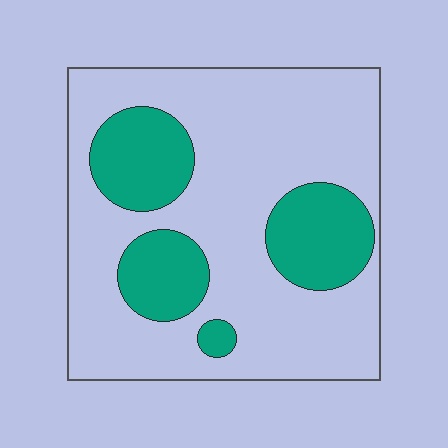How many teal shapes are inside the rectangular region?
4.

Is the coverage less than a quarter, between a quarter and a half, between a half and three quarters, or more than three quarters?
Between a quarter and a half.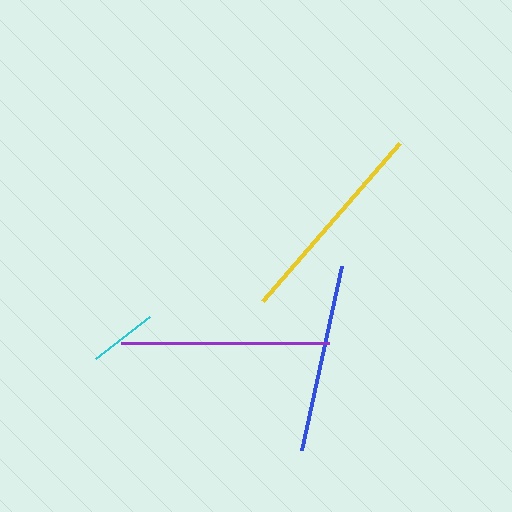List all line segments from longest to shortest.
From longest to shortest: yellow, purple, blue, cyan.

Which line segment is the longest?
The yellow line is the longest at approximately 209 pixels.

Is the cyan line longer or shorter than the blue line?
The blue line is longer than the cyan line.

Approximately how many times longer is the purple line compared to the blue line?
The purple line is approximately 1.1 times the length of the blue line.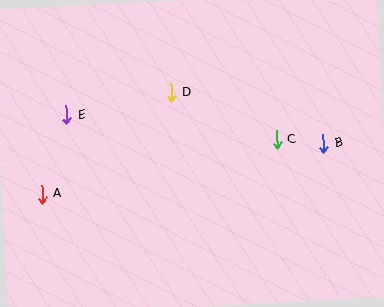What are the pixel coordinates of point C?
Point C is at (277, 139).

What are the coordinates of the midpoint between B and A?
The midpoint between B and A is at (183, 169).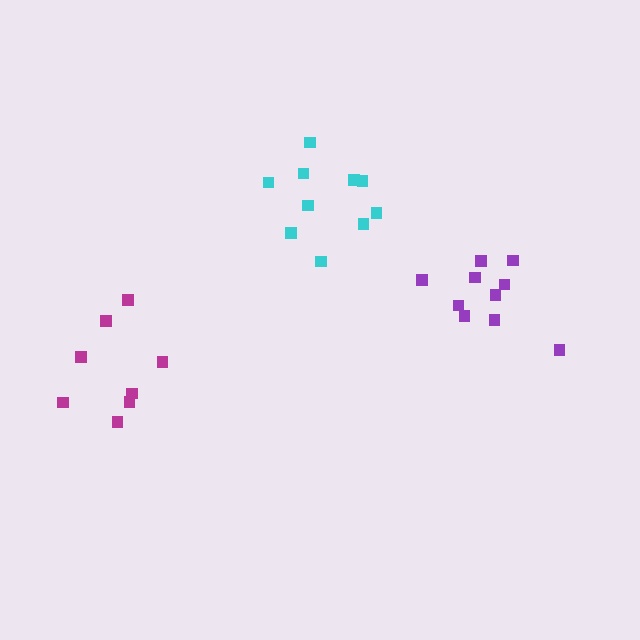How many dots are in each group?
Group 1: 8 dots, Group 2: 10 dots, Group 3: 10 dots (28 total).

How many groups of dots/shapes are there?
There are 3 groups.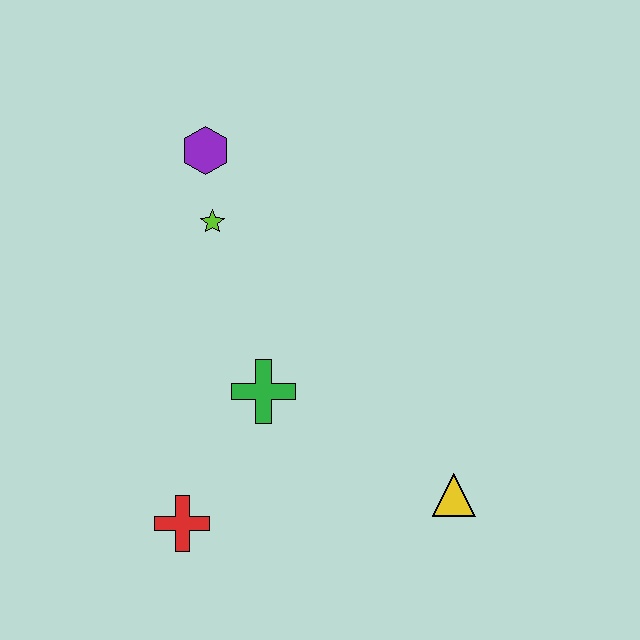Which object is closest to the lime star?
The purple hexagon is closest to the lime star.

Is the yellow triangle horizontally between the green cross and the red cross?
No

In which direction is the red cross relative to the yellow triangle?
The red cross is to the left of the yellow triangle.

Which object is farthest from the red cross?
The purple hexagon is farthest from the red cross.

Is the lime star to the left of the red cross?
No